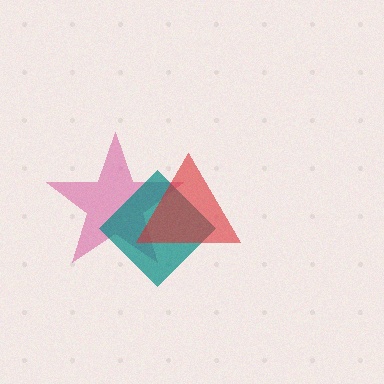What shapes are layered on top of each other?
The layered shapes are: a magenta star, a teal diamond, a red triangle.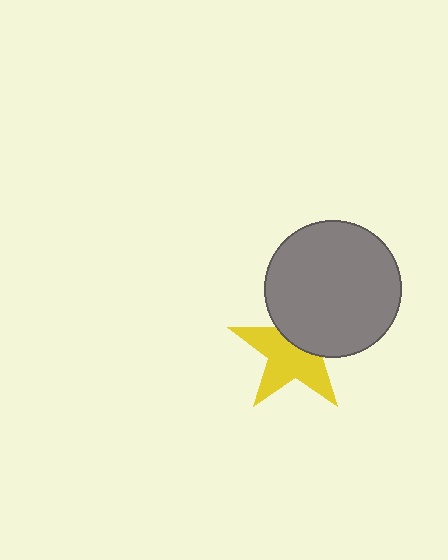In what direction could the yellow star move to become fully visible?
The yellow star could move down. That would shift it out from behind the gray circle entirely.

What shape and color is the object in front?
The object in front is a gray circle.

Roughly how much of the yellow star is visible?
About half of it is visible (roughly 60%).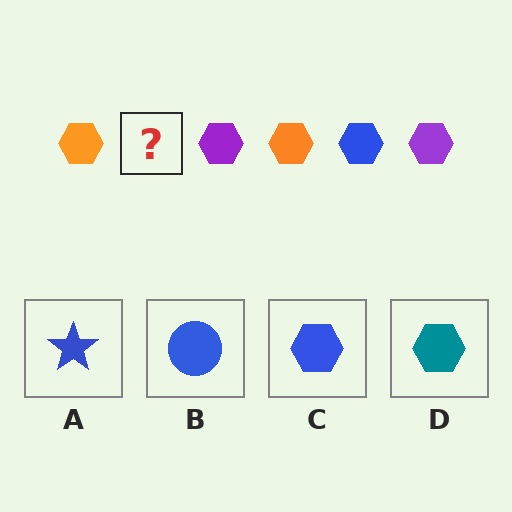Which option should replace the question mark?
Option C.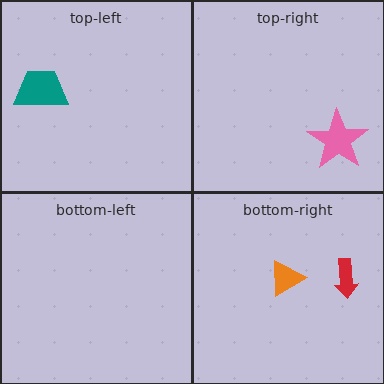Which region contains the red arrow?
The bottom-right region.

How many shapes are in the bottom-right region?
2.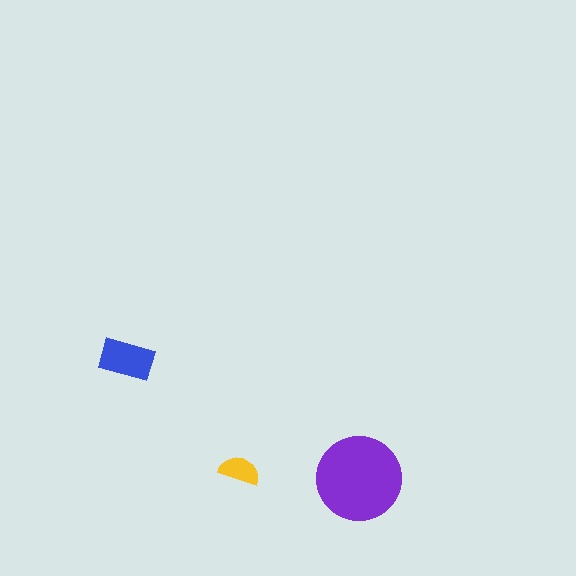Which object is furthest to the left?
The blue rectangle is leftmost.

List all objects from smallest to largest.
The yellow semicircle, the blue rectangle, the purple circle.